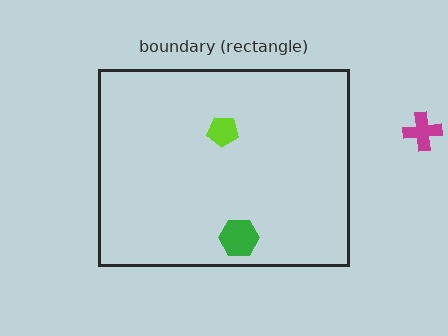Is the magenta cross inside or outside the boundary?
Outside.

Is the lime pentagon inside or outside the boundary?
Inside.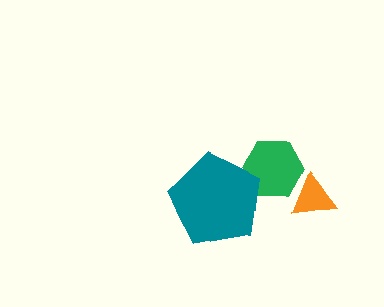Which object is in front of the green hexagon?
The teal pentagon is in front of the green hexagon.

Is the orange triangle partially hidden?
Yes, it is partially covered by another shape.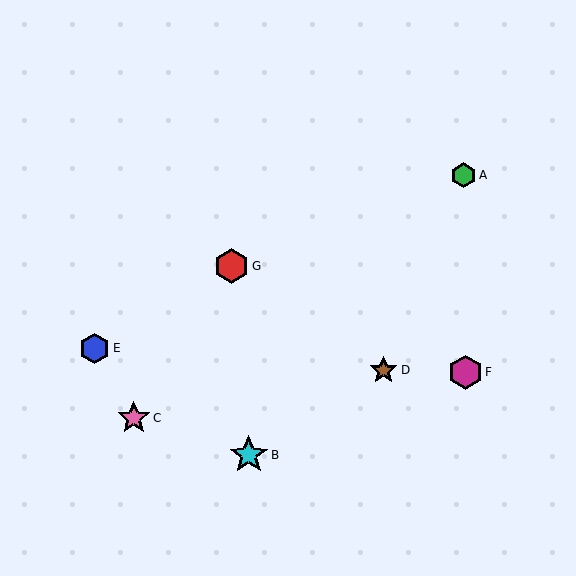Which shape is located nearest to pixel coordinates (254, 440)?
The cyan star (labeled B) at (249, 455) is nearest to that location.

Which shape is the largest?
The cyan star (labeled B) is the largest.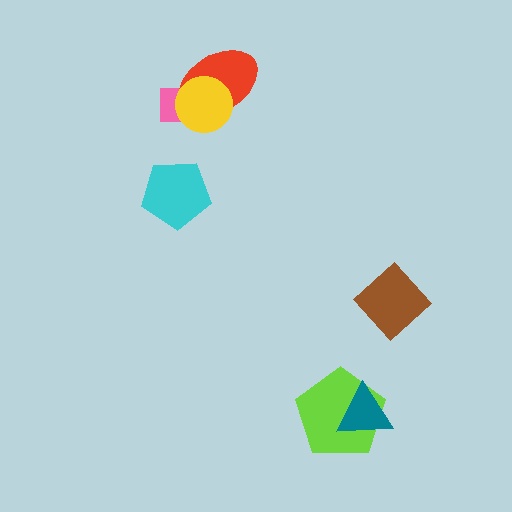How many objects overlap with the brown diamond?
0 objects overlap with the brown diamond.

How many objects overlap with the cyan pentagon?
0 objects overlap with the cyan pentagon.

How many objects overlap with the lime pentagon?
1 object overlaps with the lime pentagon.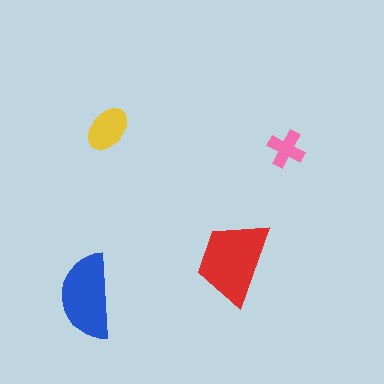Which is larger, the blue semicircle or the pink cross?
The blue semicircle.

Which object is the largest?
The red trapezoid.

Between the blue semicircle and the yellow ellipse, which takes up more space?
The blue semicircle.